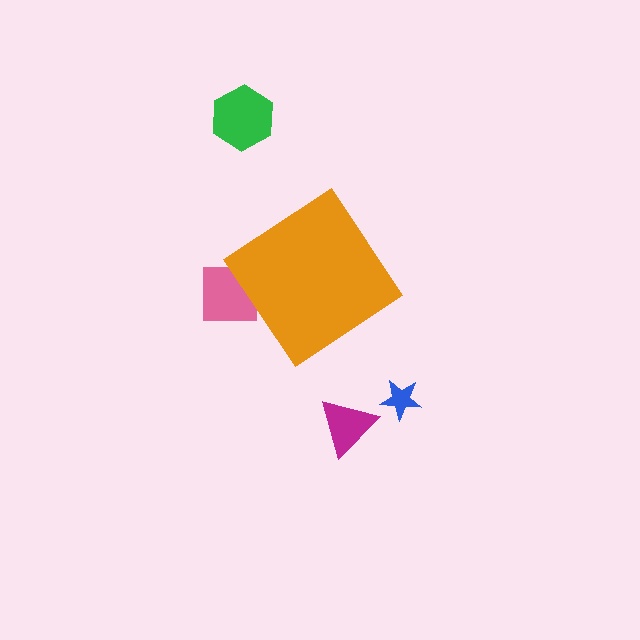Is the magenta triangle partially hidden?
No, the magenta triangle is fully visible.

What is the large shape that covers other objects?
An orange diamond.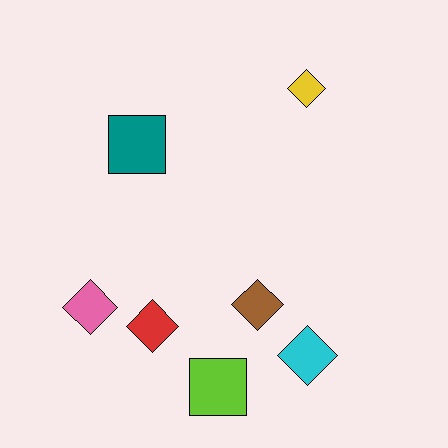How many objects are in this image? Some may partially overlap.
There are 7 objects.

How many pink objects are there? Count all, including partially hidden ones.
There is 1 pink object.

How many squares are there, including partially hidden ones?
There are 2 squares.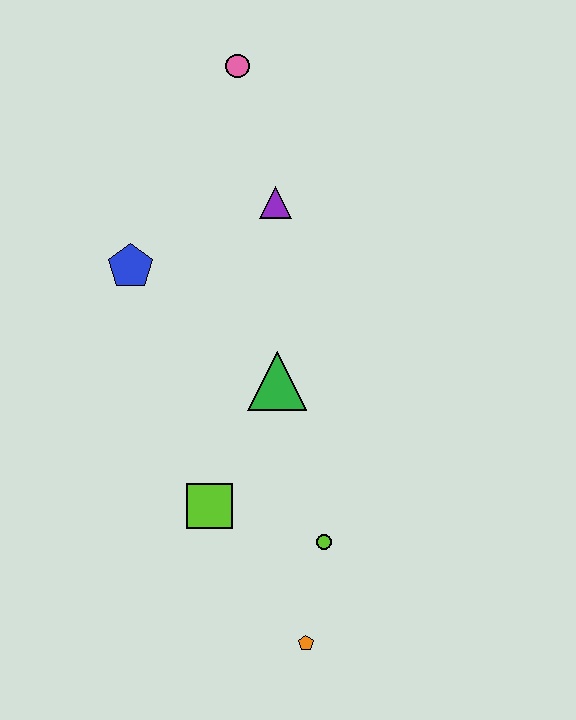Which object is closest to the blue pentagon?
The purple triangle is closest to the blue pentagon.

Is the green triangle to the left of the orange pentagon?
Yes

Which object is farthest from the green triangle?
The pink circle is farthest from the green triangle.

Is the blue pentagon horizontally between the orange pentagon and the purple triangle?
No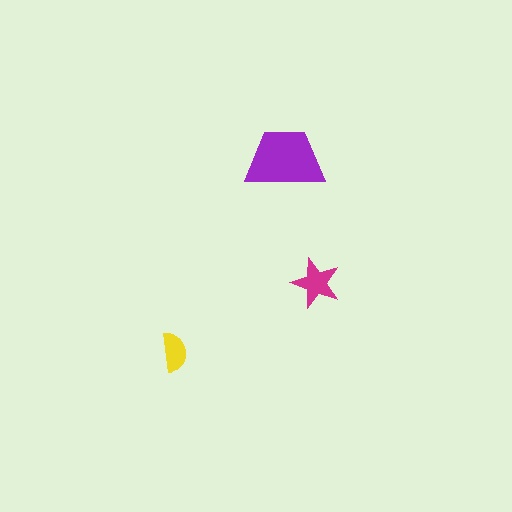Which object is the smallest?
The yellow semicircle.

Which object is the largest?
The purple trapezoid.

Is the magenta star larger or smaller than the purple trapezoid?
Smaller.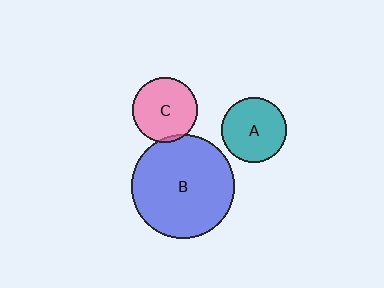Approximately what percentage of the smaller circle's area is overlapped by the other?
Approximately 5%.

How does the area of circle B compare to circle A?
Approximately 2.5 times.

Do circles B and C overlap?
Yes.